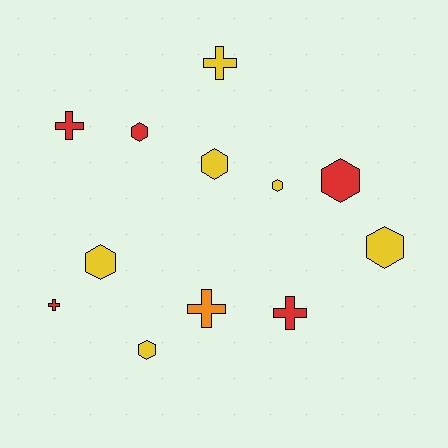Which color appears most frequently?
Yellow, with 6 objects.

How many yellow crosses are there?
There is 1 yellow cross.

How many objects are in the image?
There are 12 objects.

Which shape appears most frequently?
Hexagon, with 7 objects.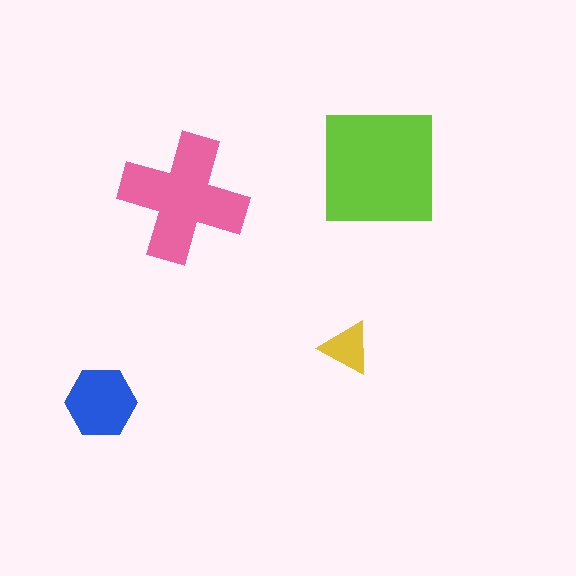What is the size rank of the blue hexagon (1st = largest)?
3rd.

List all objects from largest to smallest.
The lime square, the pink cross, the blue hexagon, the yellow triangle.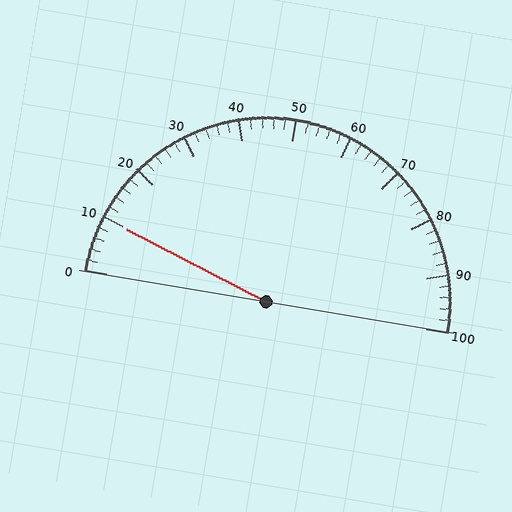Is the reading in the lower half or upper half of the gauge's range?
The reading is in the lower half of the range (0 to 100).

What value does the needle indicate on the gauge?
The needle indicates approximately 10.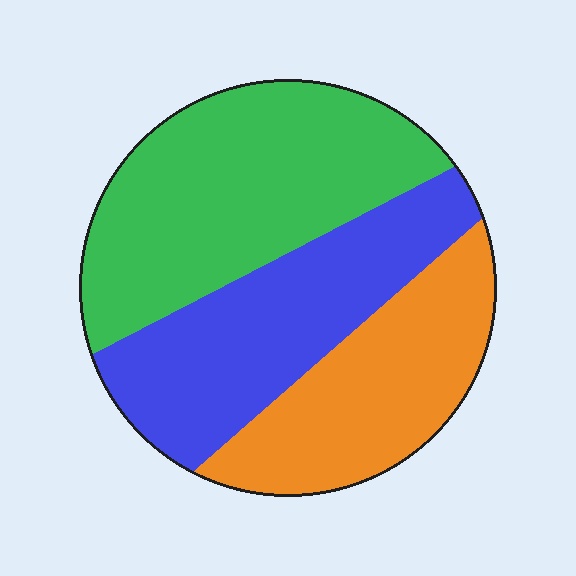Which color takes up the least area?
Orange, at roughly 25%.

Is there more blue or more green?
Green.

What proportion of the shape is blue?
Blue takes up between a sixth and a third of the shape.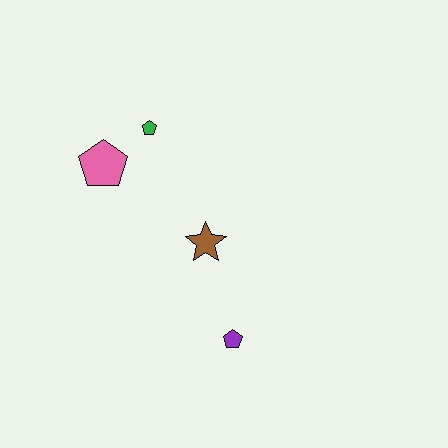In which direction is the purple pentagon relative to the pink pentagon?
The purple pentagon is below the pink pentagon.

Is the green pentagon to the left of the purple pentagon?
Yes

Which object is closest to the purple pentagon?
The brown star is closest to the purple pentagon.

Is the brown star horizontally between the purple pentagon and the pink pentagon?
Yes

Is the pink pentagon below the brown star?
No